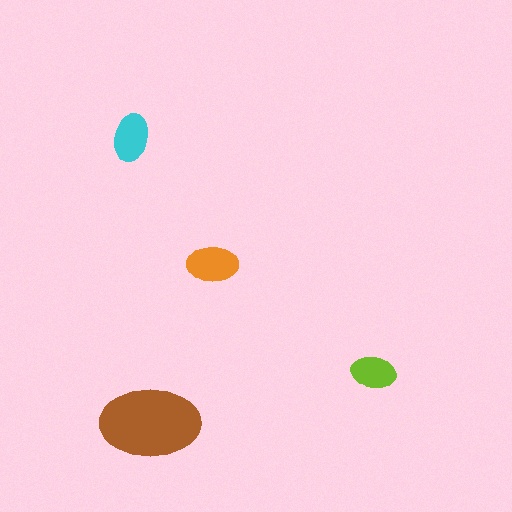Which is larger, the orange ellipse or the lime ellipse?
The orange one.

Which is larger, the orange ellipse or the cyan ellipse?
The orange one.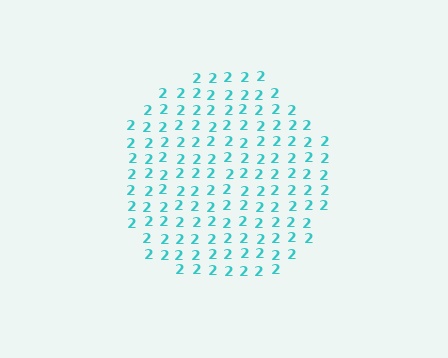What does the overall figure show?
The overall figure shows a circle.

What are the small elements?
The small elements are digit 2's.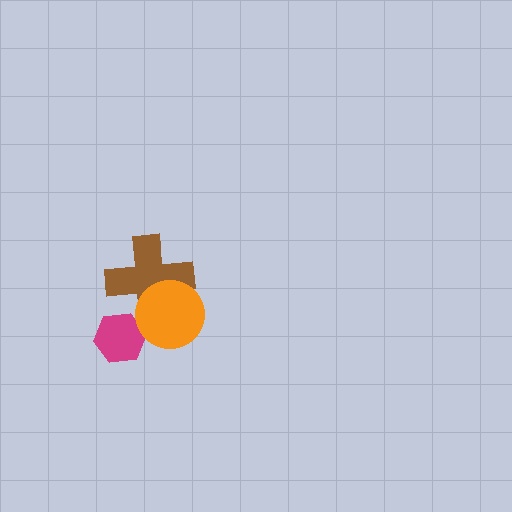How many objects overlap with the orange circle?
1 object overlaps with the orange circle.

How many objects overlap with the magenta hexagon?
0 objects overlap with the magenta hexagon.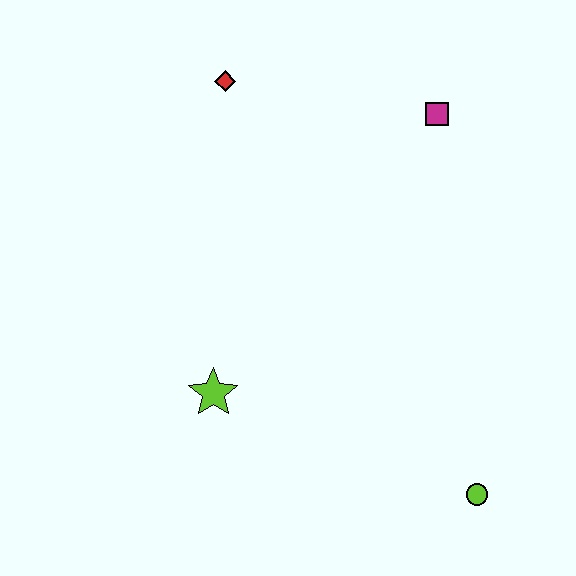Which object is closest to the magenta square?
The red diamond is closest to the magenta square.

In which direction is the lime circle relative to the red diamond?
The lime circle is below the red diamond.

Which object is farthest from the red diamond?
The lime circle is farthest from the red diamond.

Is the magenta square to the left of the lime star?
No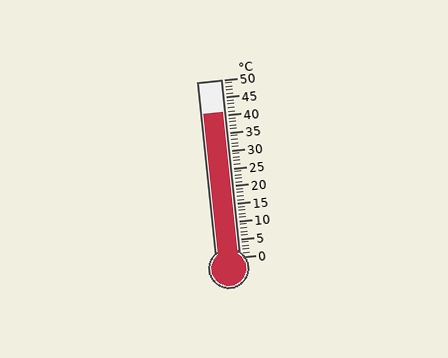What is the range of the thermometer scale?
The thermometer scale ranges from 0°C to 50°C.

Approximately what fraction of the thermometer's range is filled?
The thermometer is filled to approximately 80% of its range.